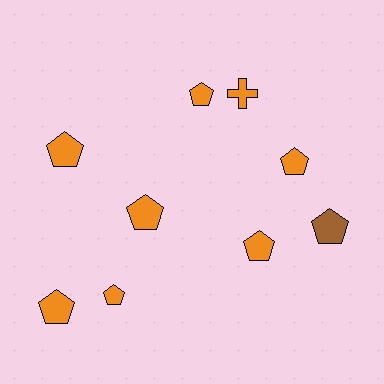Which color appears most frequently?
Orange, with 8 objects.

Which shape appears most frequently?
Pentagon, with 8 objects.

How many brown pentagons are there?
There is 1 brown pentagon.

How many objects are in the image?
There are 9 objects.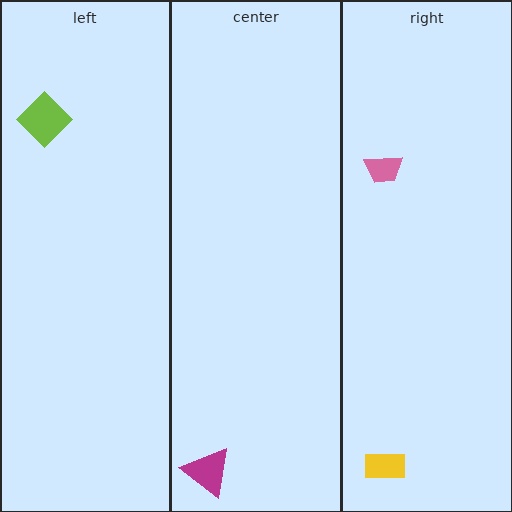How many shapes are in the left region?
1.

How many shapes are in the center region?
1.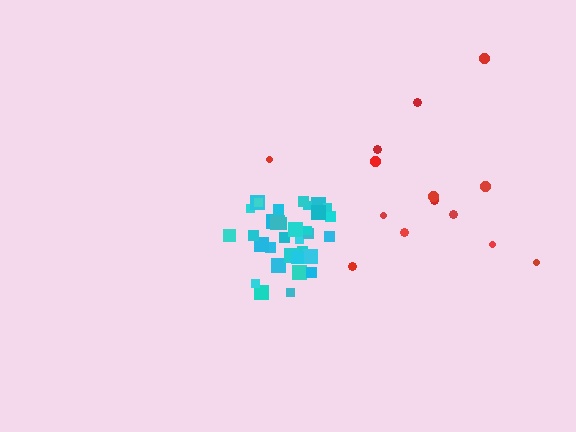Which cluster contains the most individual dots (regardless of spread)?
Cyan (33).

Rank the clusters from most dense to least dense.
cyan, red.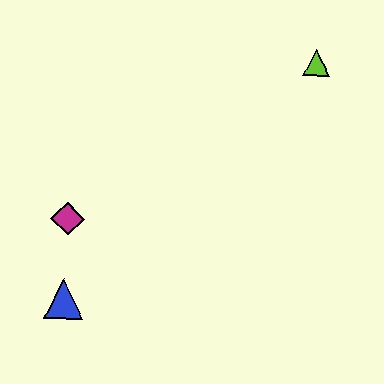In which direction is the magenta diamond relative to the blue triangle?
The magenta diamond is above the blue triangle.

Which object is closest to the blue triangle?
The magenta diamond is closest to the blue triangle.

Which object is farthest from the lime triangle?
The blue triangle is farthest from the lime triangle.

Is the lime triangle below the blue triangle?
No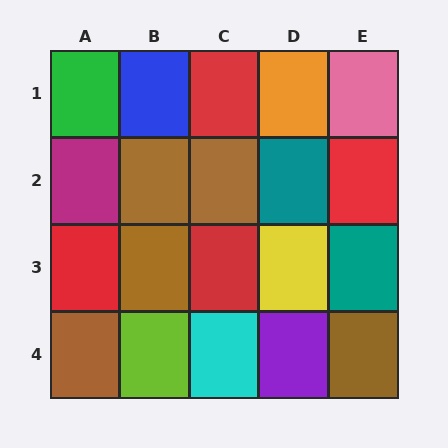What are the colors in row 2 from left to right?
Magenta, brown, brown, teal, red.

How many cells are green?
1 cell is green.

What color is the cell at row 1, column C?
Red.